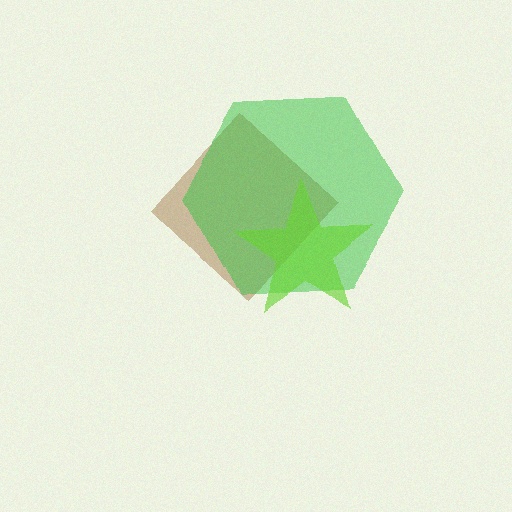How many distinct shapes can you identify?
There are 3 distinct shapes: a brown diamond, a green hexagon, a lime star.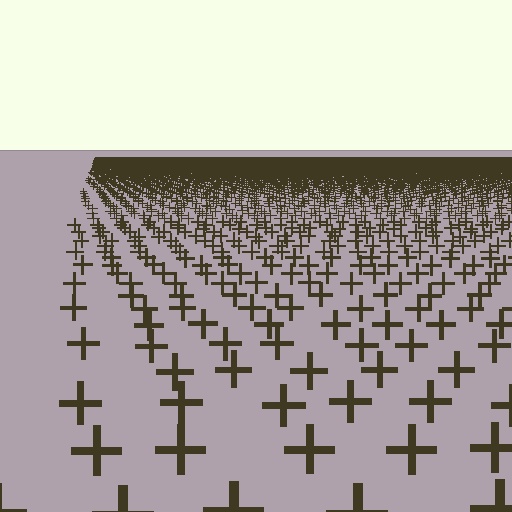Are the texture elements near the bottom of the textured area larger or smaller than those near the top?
Larger. Near the bottom, elements are closer to the viewer and appear at a bigger on-screen size.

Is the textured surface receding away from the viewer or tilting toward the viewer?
The surface is receding away from the viewer. Texture elements get smaller and denser toward the top.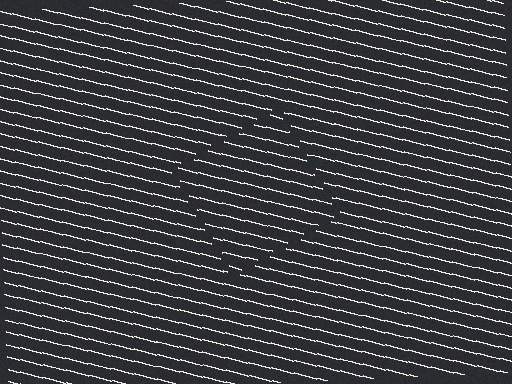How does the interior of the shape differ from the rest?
The interior of the shape contains the same grating, shifted by half a period — the contour is defined by the phase discontinuity where line-ends from the inner and outer gratings abut.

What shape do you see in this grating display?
An illusory square. The interior of the shape contains the same grating, shifted by half a period — the contour is defined by the phase discontinuity where line-ends from the inner and outer gratings abut.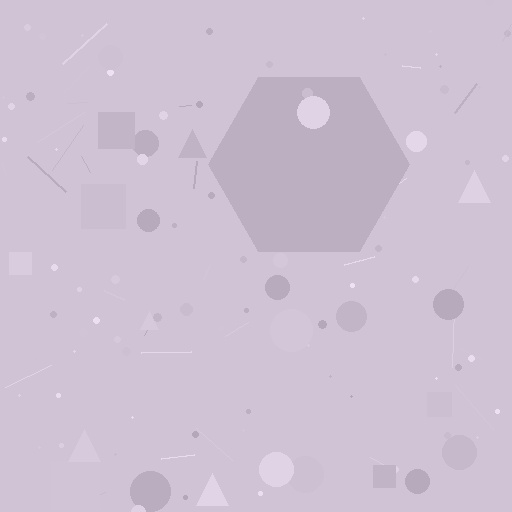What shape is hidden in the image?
A hexagon is hidden in the image.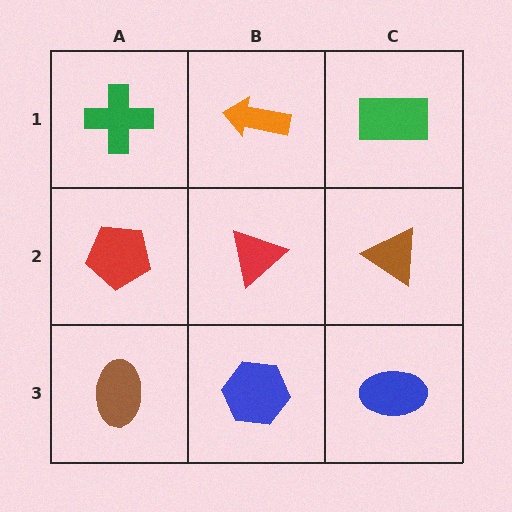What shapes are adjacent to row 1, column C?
A brown triangle (row 2, column C), an orange arrow (row 1, column B).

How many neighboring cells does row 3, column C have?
2.